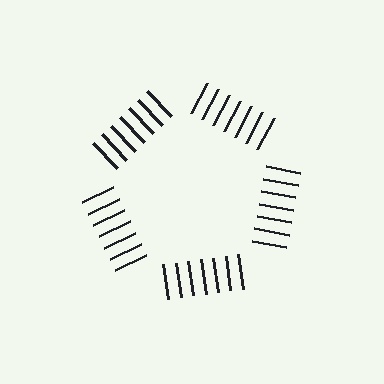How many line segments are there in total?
35 — 7 along each of the 5 edges.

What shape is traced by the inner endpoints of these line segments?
An illusory pentagon — the line segments terminate on its edges but no continuous stroke is drawn.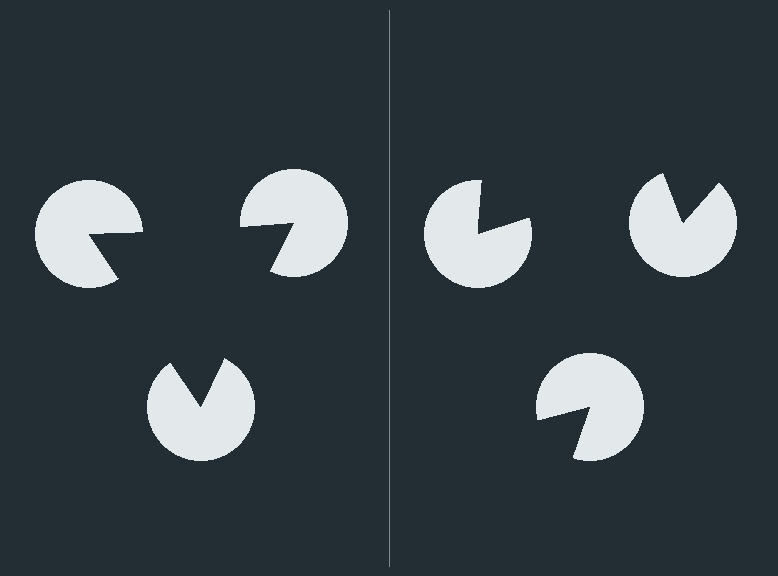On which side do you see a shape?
An illusory triangle appears on the left side. On the right side the wedge cuts are rotated, so no coherent shape forms.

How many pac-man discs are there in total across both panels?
6 — 3 on each side.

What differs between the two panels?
The pac-man discs are positioned identically on both sides; only the wedge orientations differ. On the left they align to a triangle; on the right they are misaligned.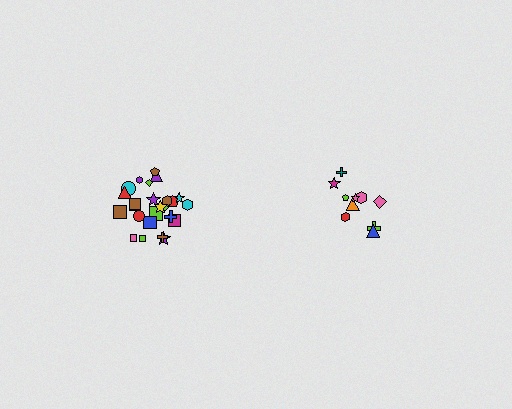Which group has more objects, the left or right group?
The left group.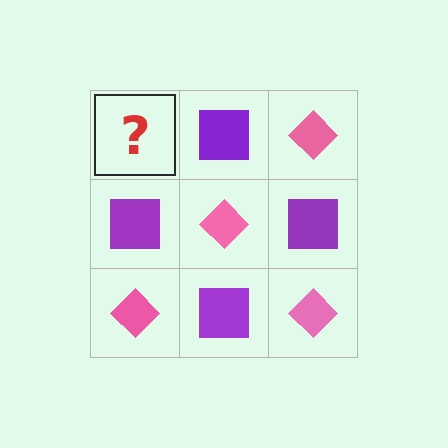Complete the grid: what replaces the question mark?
The question mark should be replaced with a pink diamond.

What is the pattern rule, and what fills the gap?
The rule is that it alternates pink diamond and purple square in a checkerboard pattern. The gap should be filled with a pink diamond.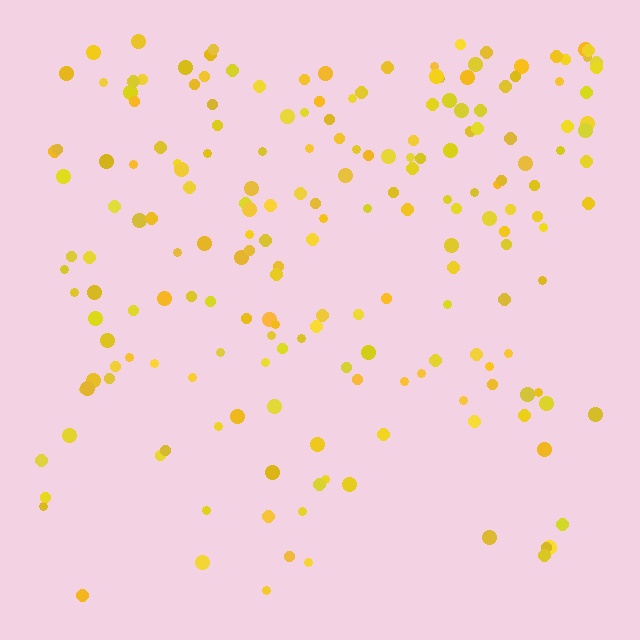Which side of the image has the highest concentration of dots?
The top.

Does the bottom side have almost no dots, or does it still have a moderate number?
Still a moderate number, just noticeably fewer than the top.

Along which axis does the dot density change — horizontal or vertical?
Vertical.